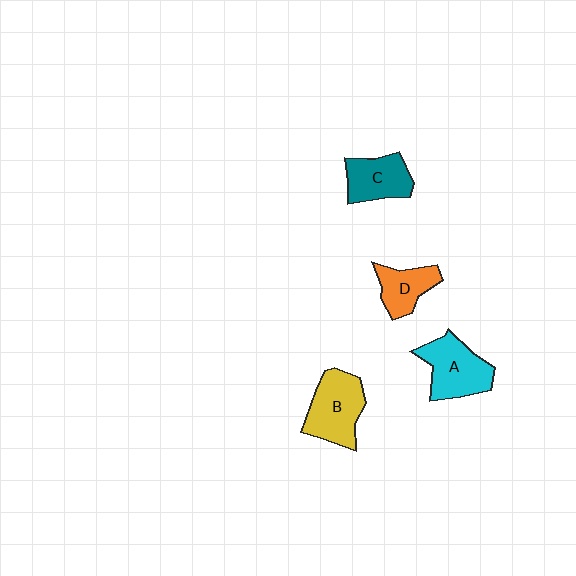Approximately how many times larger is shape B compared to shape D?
Approximately 1.5 times.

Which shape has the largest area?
Shape B (yellow).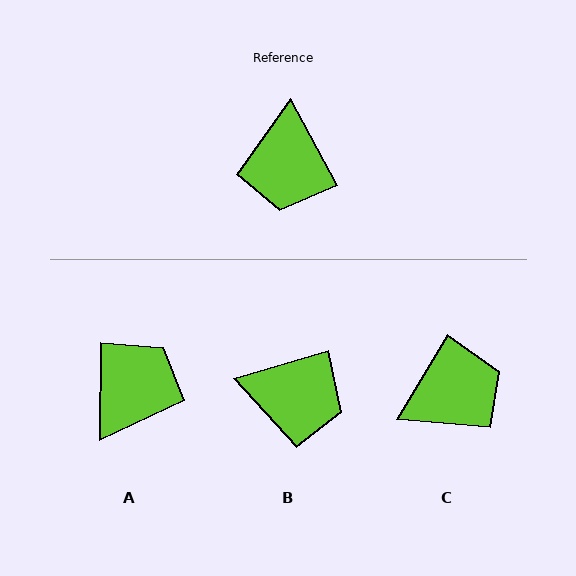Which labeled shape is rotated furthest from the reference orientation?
A, about 151 degrees away.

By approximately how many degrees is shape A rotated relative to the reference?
Approximately 151 degrees counter-clockwise.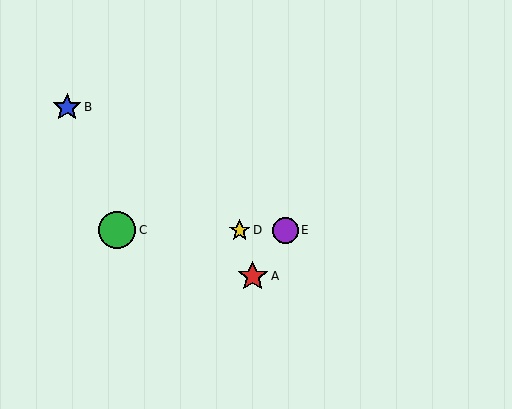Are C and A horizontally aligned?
No, C is at y≈230 and A is at y≈276.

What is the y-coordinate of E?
Object E is at y≈230.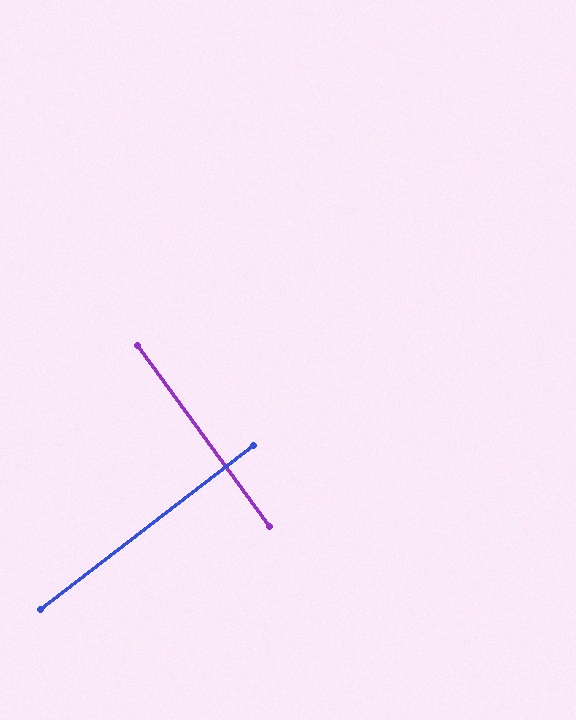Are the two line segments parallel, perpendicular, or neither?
Perpendicular — they meet at approximately 89°.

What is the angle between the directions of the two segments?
Approximately 89 degrees.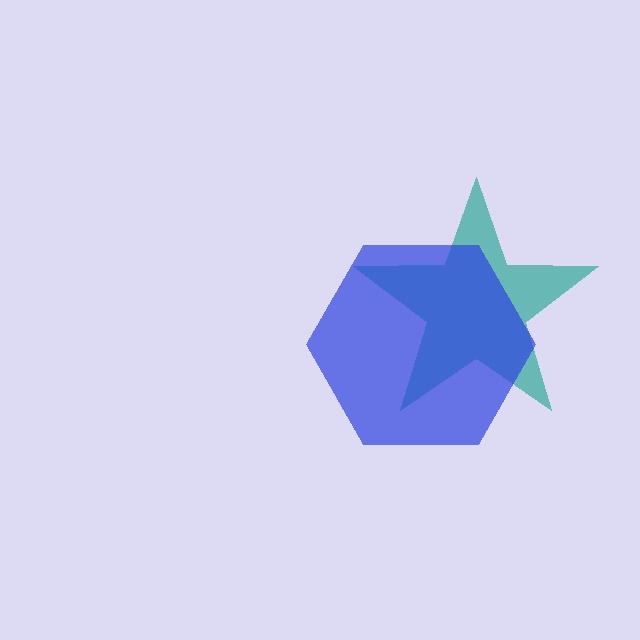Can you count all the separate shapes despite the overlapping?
Yes, there are 2 separate shapes.